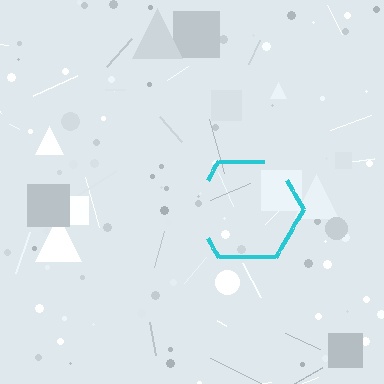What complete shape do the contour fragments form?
The contour fragments form a hexagon.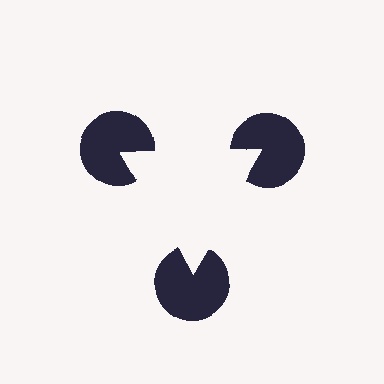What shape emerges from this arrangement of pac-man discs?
An illusory triangle — its edges are inferred from the aligned wedge cuts in the pac-man discs, not physically drawn.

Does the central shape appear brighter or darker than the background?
It typically appears slightly brighter than the background, even though no actual brightness change is drawn.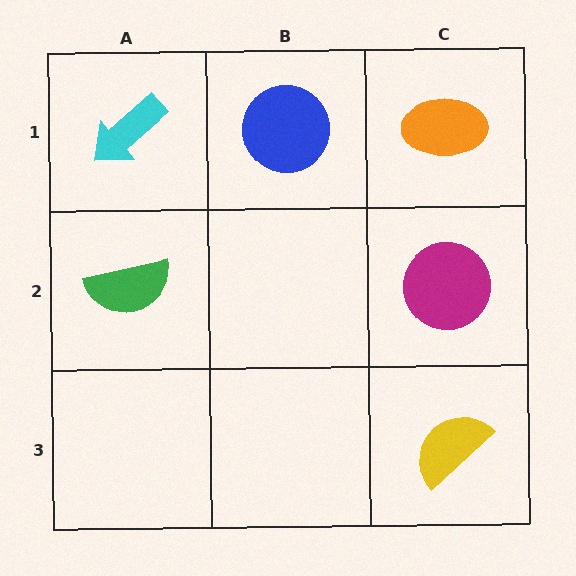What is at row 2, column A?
A green semicircle.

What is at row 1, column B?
A blue circle.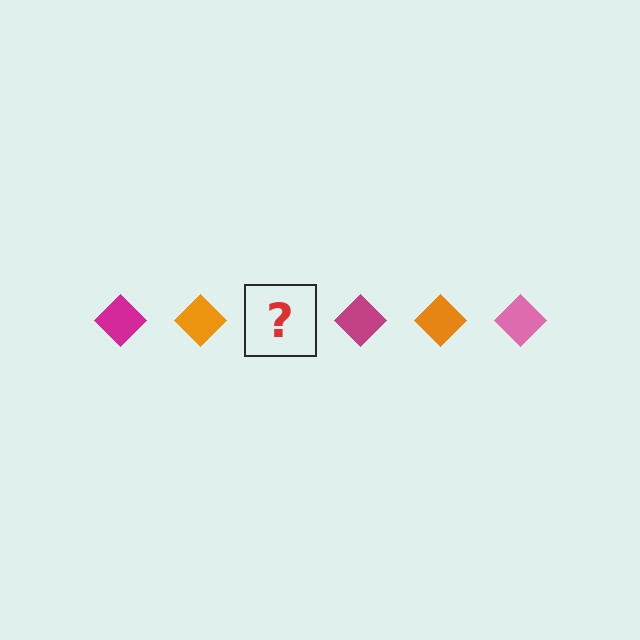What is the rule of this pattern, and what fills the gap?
The rule is that the pattern cycles through magenta, orange, pink diamonds. The gap should be filled with a pink diamond.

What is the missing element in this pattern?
The missing element is a pink diamond.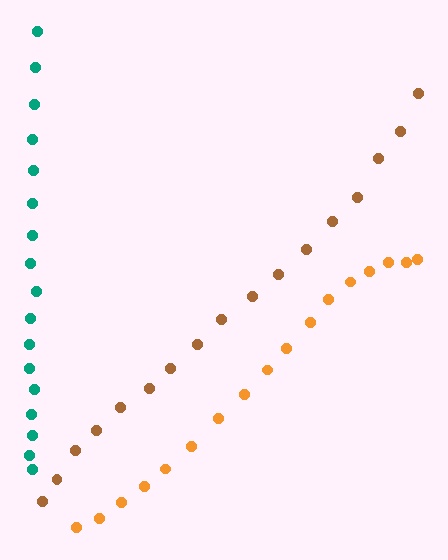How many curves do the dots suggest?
There are 3 distinct paths.